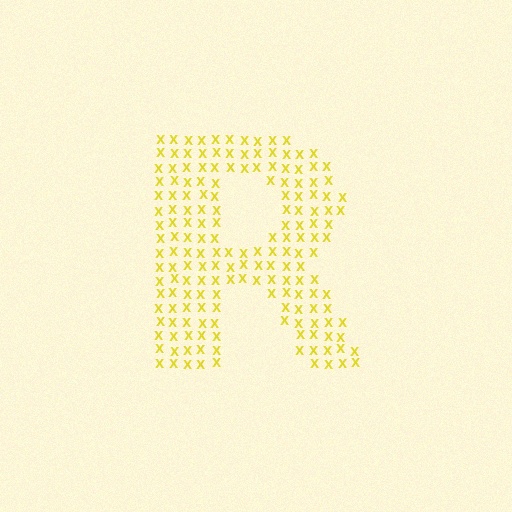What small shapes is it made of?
It is made of small letter X's.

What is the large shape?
The large shape is the letter R.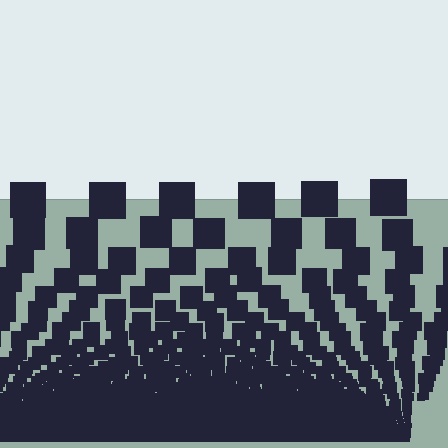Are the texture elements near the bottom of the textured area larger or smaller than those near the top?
Smaller. The gradient is inverted — elements near the bottom are smaller and denser.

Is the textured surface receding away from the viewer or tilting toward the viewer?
The surface appears to tilt toward the viewer. Texture elements get larger and sparser toward the top.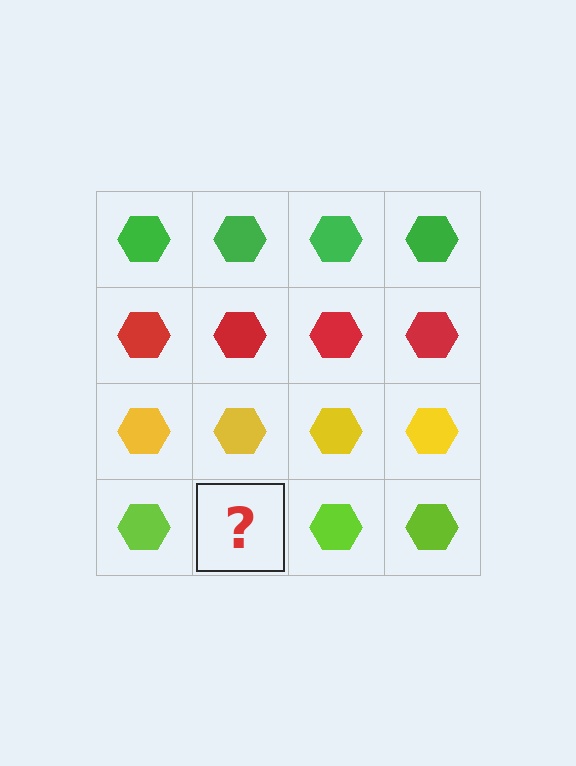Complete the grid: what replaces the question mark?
The question mark should be replaced with a lime hexagon.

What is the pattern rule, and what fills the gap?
The rule is that each row has a consistent color. The gap should be filled with a lime hexagon.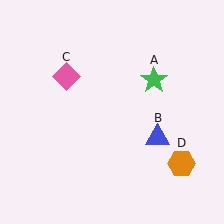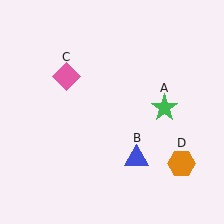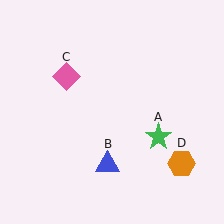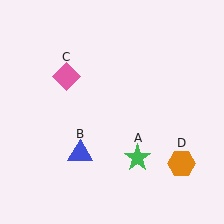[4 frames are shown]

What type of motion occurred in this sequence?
The green star (object A), blue triangle (object B) rotated clockwise around the center of the scene.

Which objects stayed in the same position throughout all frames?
Pink diamond (object C) and orange hexagon (object D) remained stationary.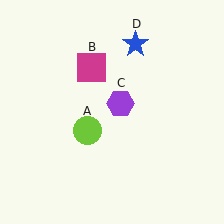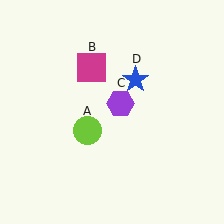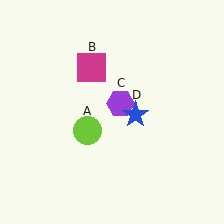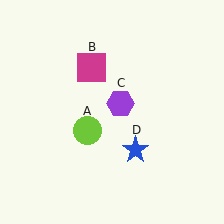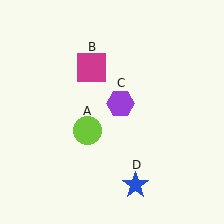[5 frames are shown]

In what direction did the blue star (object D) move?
The blue star (object D) moved down.